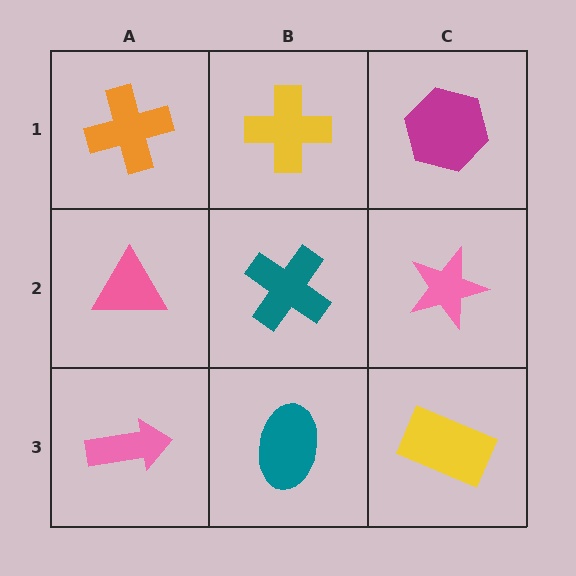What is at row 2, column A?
A pink triangle.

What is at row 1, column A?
An orange cross.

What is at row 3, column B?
A teal ellipse.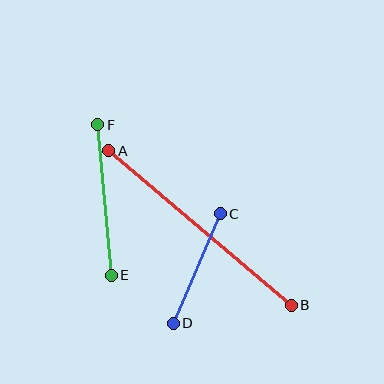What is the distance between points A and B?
The distance is approximately 239 pixels.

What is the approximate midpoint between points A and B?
The midpoint is at approximately (200, 228) pixels.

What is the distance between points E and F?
The distance is approximately 151 pixels.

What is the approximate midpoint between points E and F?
The midpoint is at approximately (105, 200) pixels.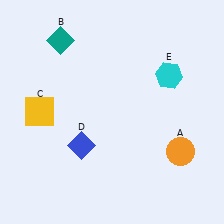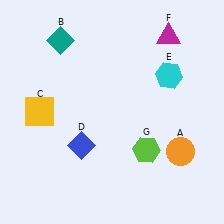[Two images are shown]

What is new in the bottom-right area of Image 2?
A lime hexagon (G) was added in the bottom-right area of Image 2.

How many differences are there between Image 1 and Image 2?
There are 2 differences between the two images.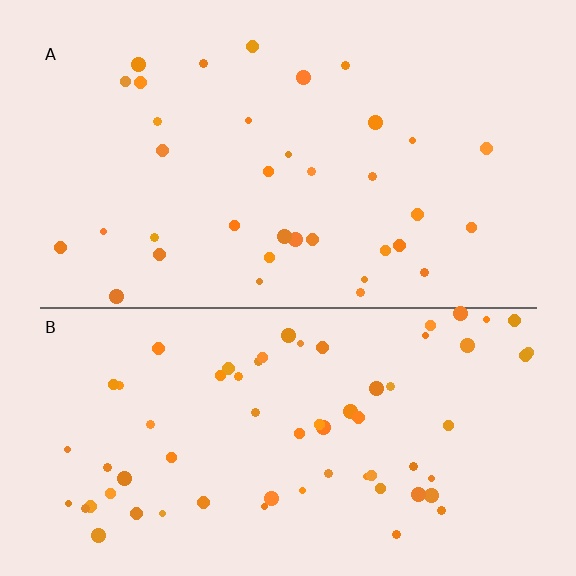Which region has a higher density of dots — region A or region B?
B (the bottom).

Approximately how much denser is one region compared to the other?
Approximately 1.8× — region B over region A.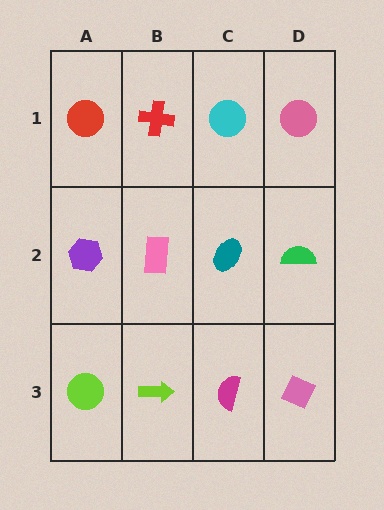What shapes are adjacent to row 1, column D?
A green semicircle (row 2, column D), a cyan circle (row 1, column C).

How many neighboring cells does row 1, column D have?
2.